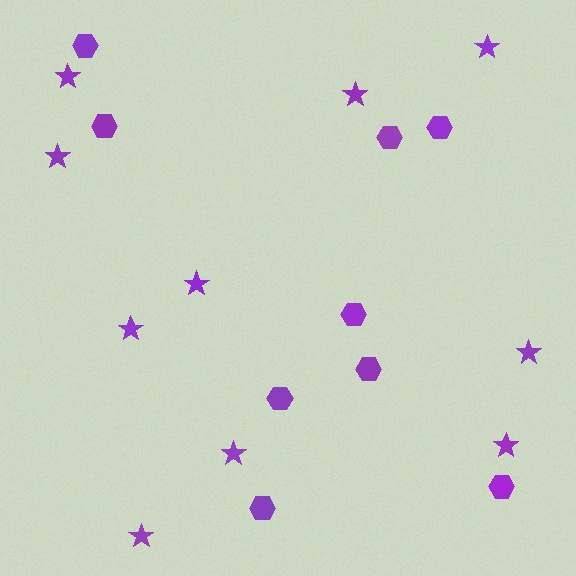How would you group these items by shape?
There are 2 groups: one group of stars (10) and one group of hexagons (9).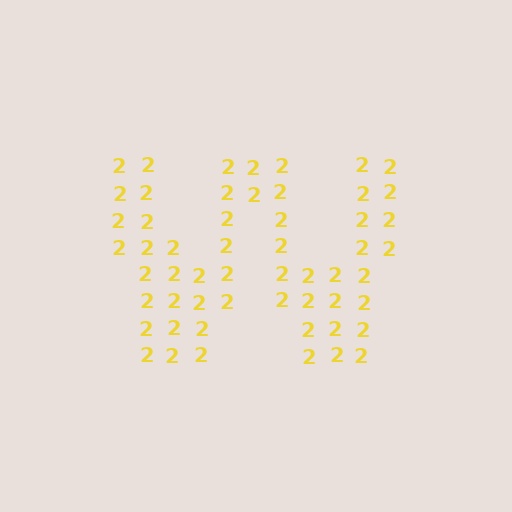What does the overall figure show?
The overall figure shows the letter W.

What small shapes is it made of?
It is made of small digit 2's.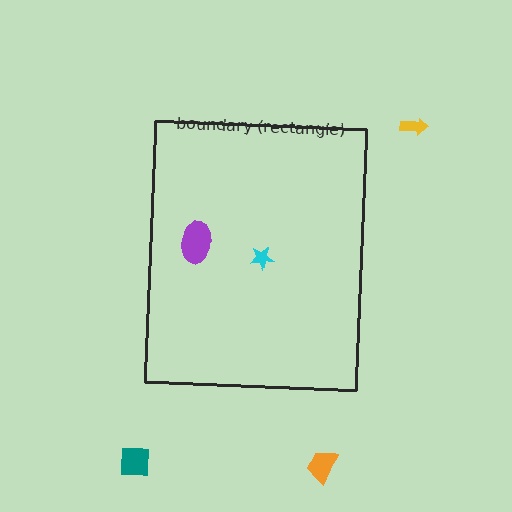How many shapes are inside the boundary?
2 inside, 3 outside.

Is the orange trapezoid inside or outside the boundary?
Outside.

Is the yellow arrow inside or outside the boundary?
Outside.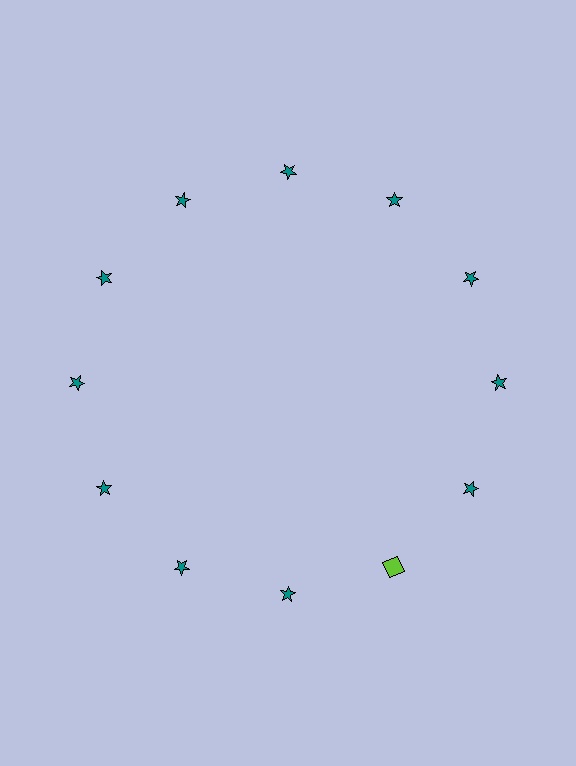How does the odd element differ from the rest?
It differs in both color (lime instead of teal) and shape (square instead of star).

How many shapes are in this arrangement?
There are 12 shapes arranged in a ring pattern.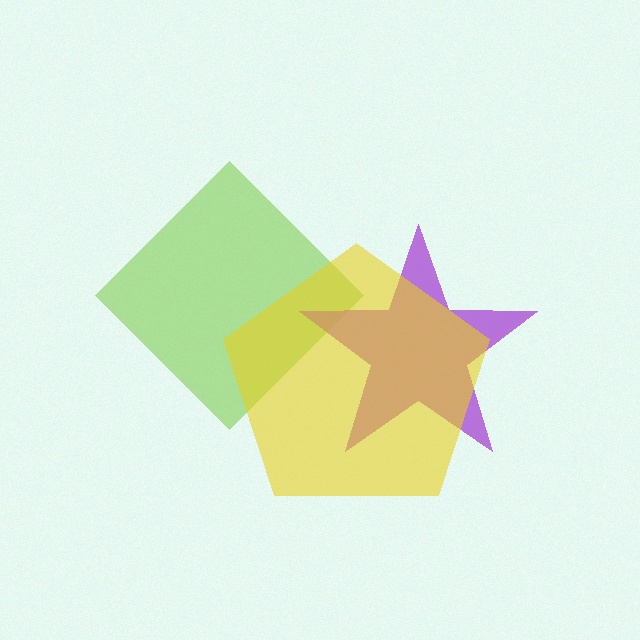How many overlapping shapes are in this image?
There are 3 overlapping shapes in the image.